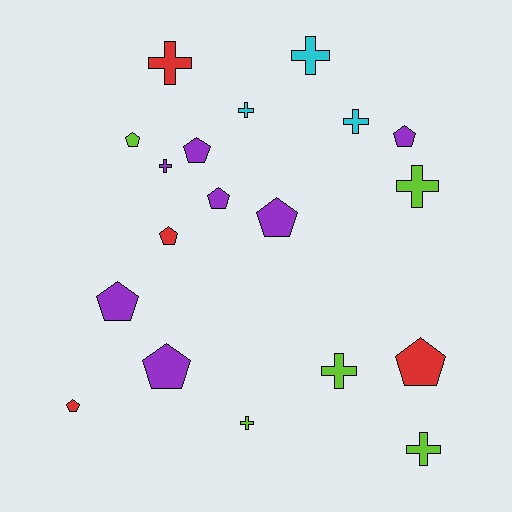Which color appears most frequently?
Purple, with 7 objects.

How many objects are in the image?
There are 19 objects.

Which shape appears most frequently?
Pentagon, with 10 objects.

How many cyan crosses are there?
There are 3 cyan crosses.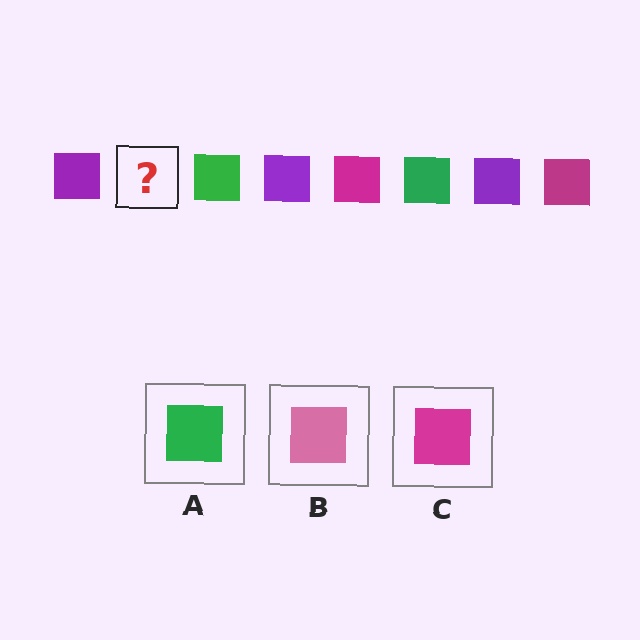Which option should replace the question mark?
Option C.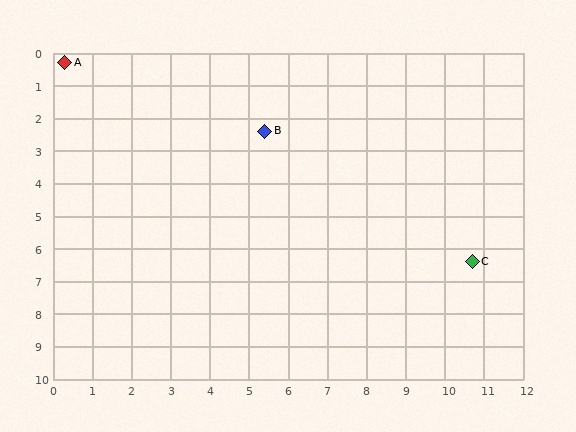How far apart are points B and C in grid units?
Points B and C are about 6.6 grid units apart.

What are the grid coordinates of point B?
Point B is at approximately (5.4, 2.4).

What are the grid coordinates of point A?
Point A is at approximately (0.3, 0.3).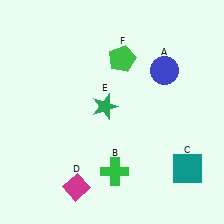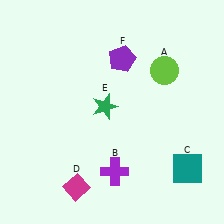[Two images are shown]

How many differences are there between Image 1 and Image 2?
There are 3 differences between the two images.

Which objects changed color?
A changed from blue to lime. B changed from green to purple. F changed from green to purple.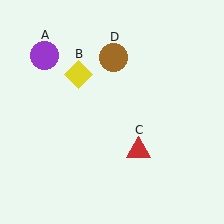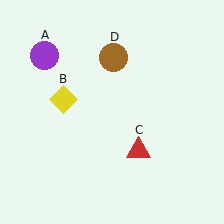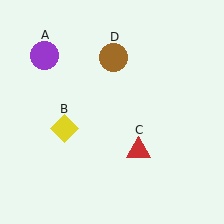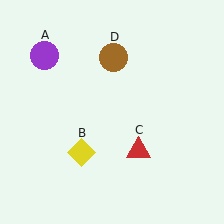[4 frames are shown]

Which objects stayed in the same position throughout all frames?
Purple circle (object A) and red triangle (object C) and brown circle (object D) remained stationary.